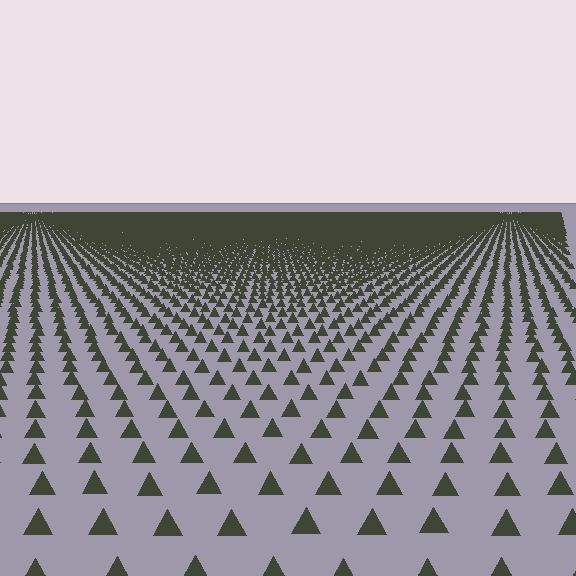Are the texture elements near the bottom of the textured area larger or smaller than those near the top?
Larger. Near the bottom, elements are closer to the viewer and appear at a bigger on-screen size.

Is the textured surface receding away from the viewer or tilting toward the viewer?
The surface is receding away from the viewer. Texture elements get smaller and denser toward the top.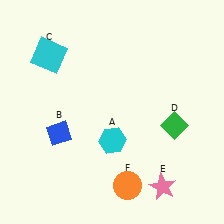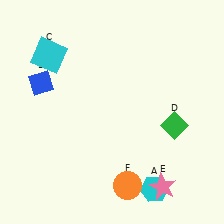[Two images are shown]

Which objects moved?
The objects that moved are: the cyan hexagon (A), the blue diamond (B).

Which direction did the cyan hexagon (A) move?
The cyan hexagon (A) moved down.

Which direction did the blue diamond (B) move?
The blue diamond (B) moved up.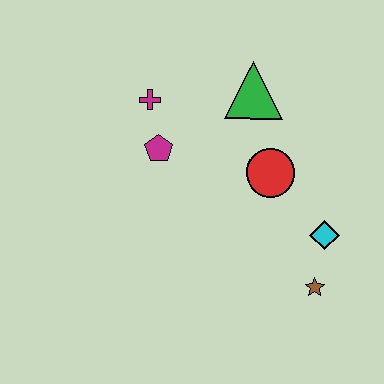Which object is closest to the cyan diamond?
The brown star is closest to the cyan diamond.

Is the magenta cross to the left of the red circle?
Yes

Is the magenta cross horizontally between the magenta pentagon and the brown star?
No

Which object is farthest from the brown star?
The magenta cross is farthest from the brown star.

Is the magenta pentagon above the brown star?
Yes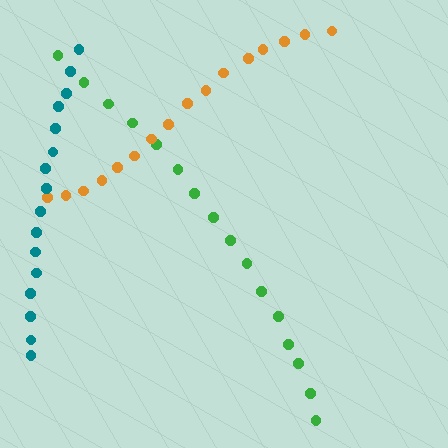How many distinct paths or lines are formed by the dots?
There are 3 distinct paths.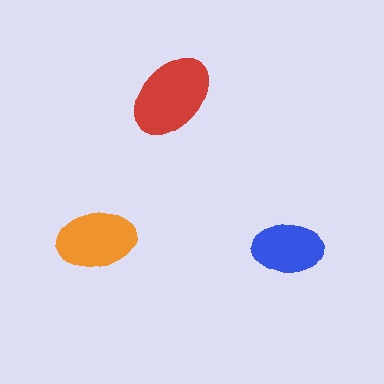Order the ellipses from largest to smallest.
the red one, the orange one, the blue one.